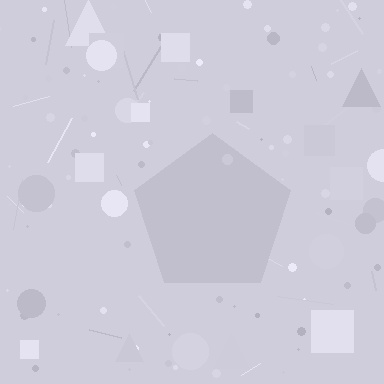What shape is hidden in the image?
A pentagon is hidden in the image.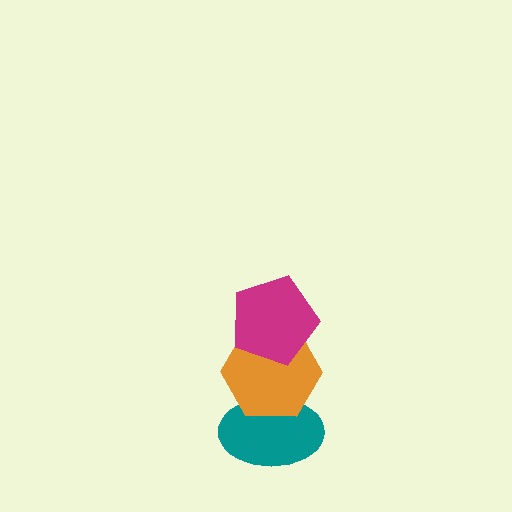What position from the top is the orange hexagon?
The orange hexagon is 2nd from the top.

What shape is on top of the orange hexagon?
The magenta pentagon is on top of the orange hexagon.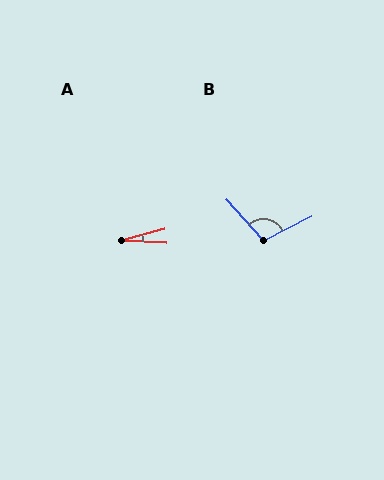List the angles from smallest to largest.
A (19°), B (105°).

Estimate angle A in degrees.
Approximately 19 degrees.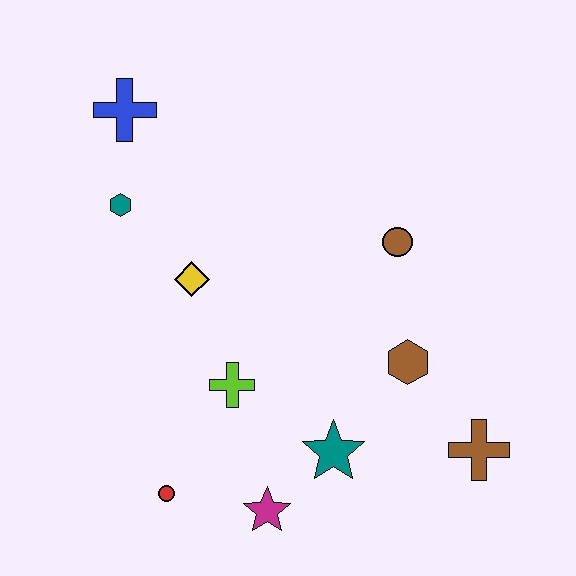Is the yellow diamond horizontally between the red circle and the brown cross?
Yes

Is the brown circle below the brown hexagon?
No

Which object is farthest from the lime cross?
The blue cross is farthest from the lime cross.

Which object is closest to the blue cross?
The teal hexagon is closest to the blue cross.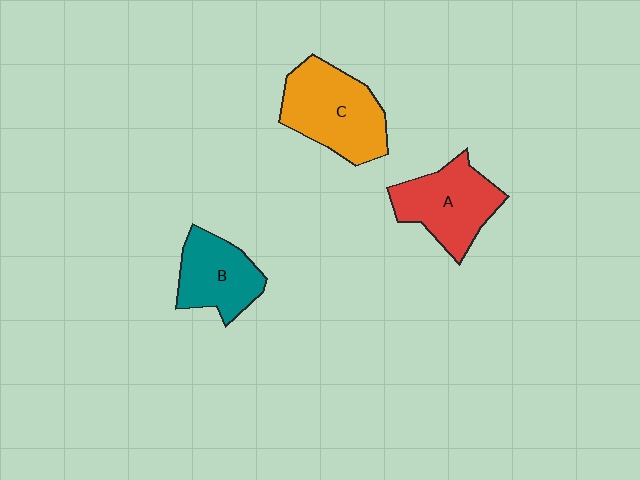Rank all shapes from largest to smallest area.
From largest to smallest: C (orange), A (red), B (teal).